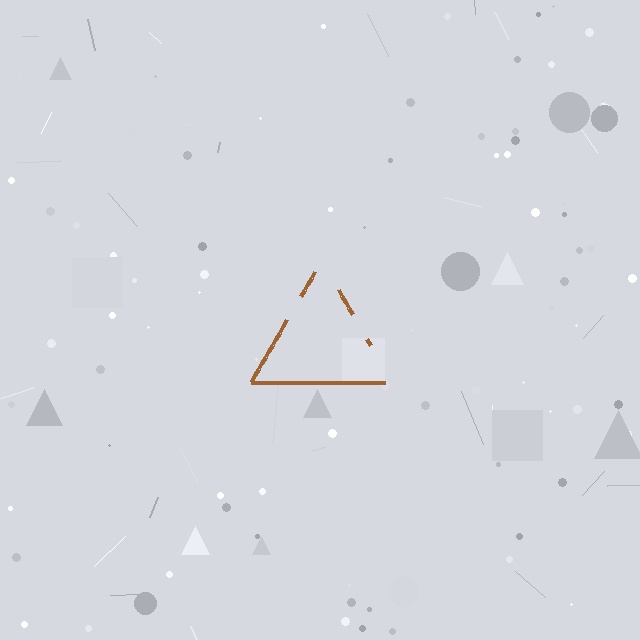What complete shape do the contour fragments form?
The contour fragments form a triangle.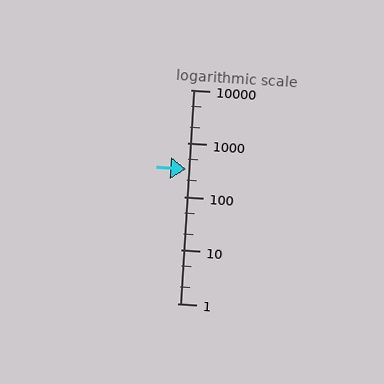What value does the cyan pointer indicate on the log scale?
The pointer indicates approximately 320.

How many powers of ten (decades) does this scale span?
The scale spans 4 decades, from 1 to 10000.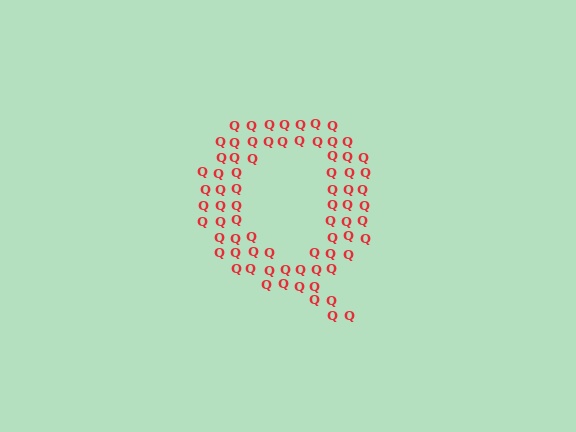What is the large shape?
The large shape is the letter Q.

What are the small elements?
The small elements are letter Q's.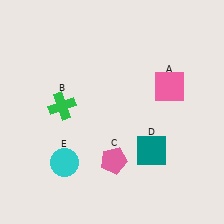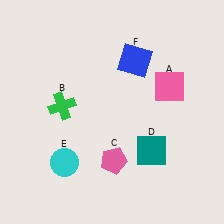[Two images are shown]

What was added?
A blue square (F) was added in Image 2.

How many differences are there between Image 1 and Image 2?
There is 1 difference between the two images.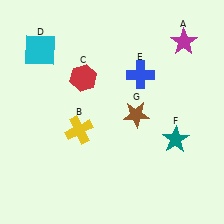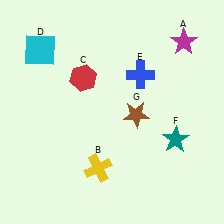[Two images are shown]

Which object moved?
The yellow cross (B) moved down.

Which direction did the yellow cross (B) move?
The yellow cross (B) moved down.